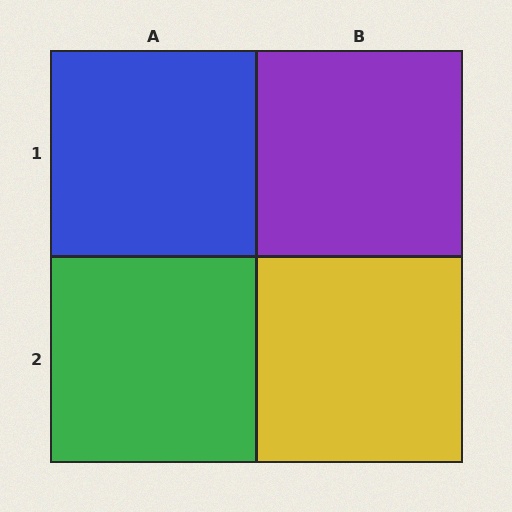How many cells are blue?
1 cell is blue.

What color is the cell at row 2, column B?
Yellow.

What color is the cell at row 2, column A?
Green.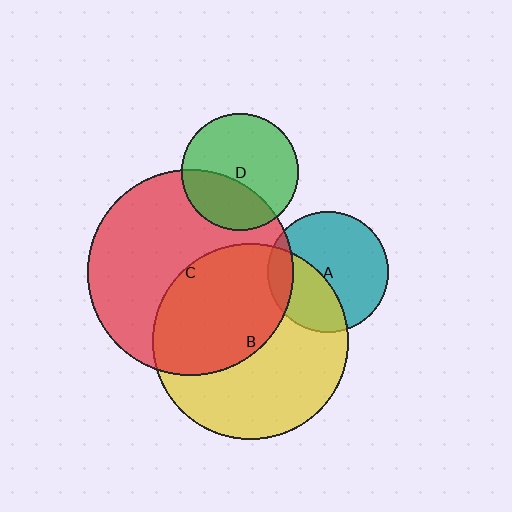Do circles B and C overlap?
Yes.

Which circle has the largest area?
Circle C (red).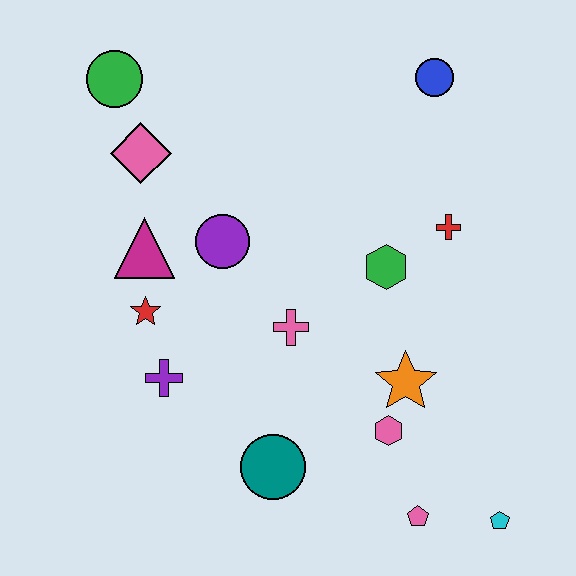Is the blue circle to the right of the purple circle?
Yes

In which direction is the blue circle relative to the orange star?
The blue circle is above the orange star.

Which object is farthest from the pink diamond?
The cyan pentagon is farthest from the pink diamond.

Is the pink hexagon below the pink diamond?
Yes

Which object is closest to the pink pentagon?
The cyan pentagon is closest to the pink pentagon.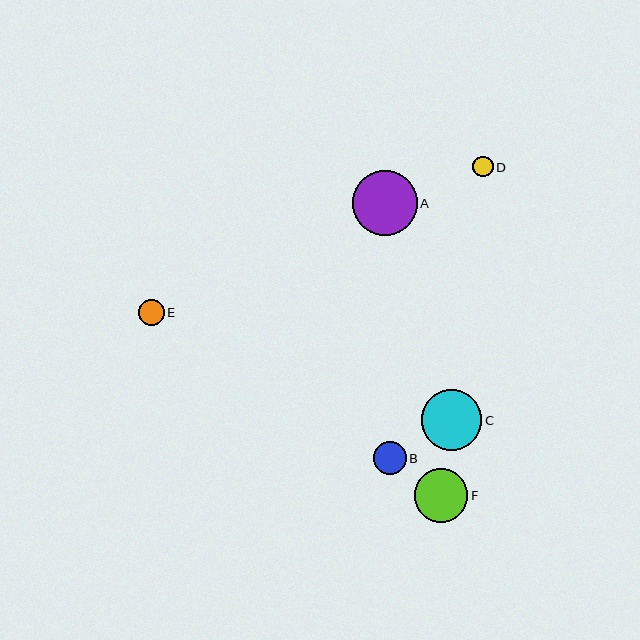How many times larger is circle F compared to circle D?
Circle F is approximately 2.6 times the size of circle D.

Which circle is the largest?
Circle A is the largest with a size of approximately 65 pixels.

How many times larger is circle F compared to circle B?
Circle F is approximately 1.6 times the size of circle B.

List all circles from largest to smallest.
From largest to smallest: A, C, F, B, E, D.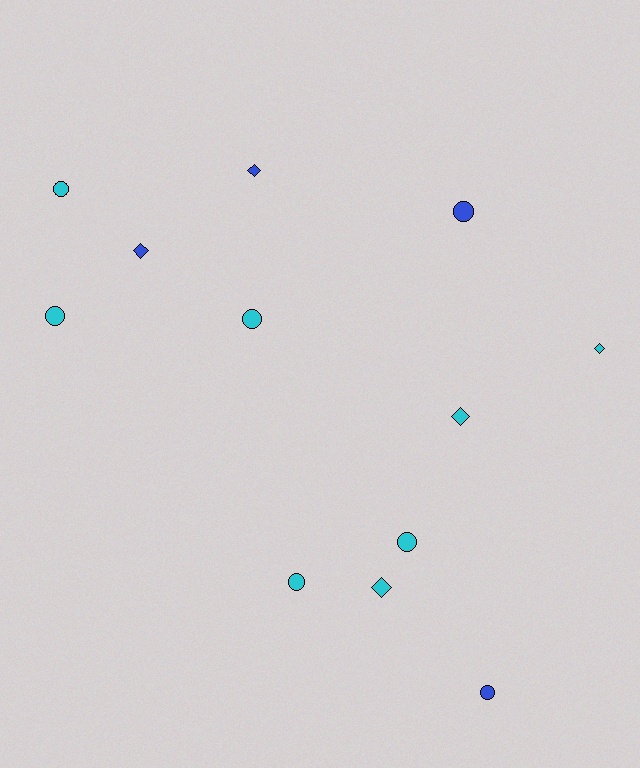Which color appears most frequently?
Cyan, with 8 objects.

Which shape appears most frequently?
Circle, with 7 objects.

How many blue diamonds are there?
There are 2 blue diamonds.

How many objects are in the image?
There are 12 objects.